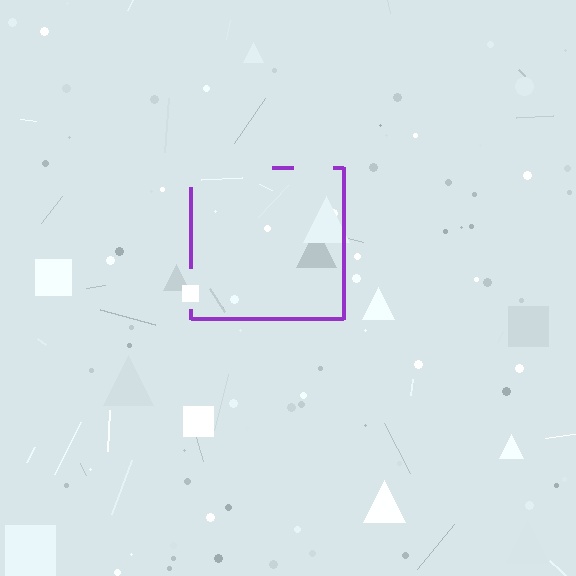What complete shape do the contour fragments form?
The contour fragments form a square.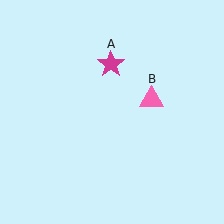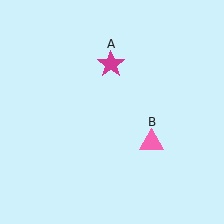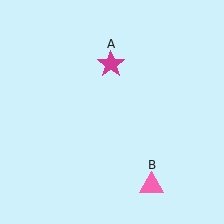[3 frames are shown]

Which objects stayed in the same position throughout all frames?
Magenta star (object A) remained stationary.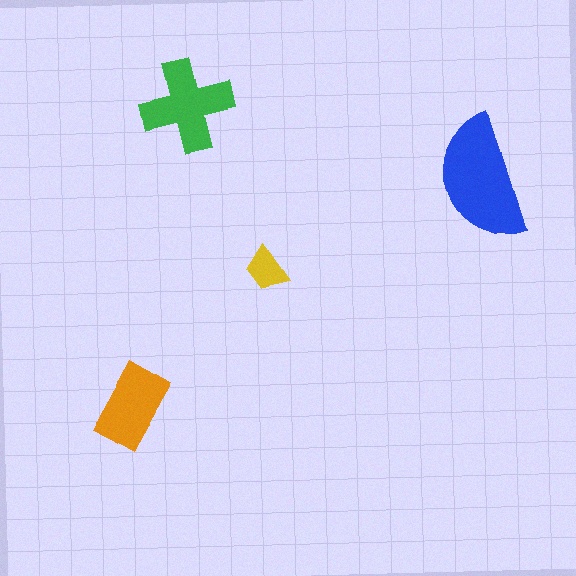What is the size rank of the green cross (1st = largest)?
2nd.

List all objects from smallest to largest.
The yellow trapezoid, the orange rectangle, the green cross, the blue semicircle.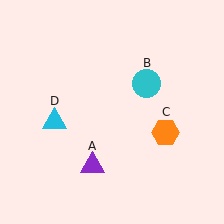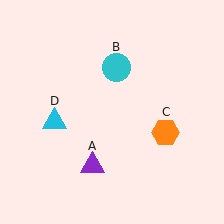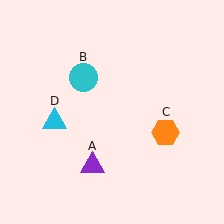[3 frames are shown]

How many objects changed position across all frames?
1 object changed position: cyan circle (object B).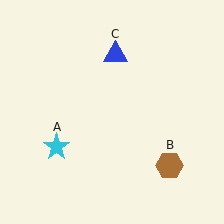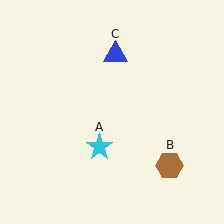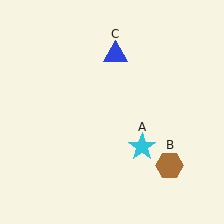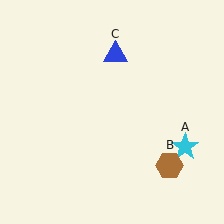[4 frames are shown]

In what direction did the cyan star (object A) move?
The cyan star (object A) moved right.